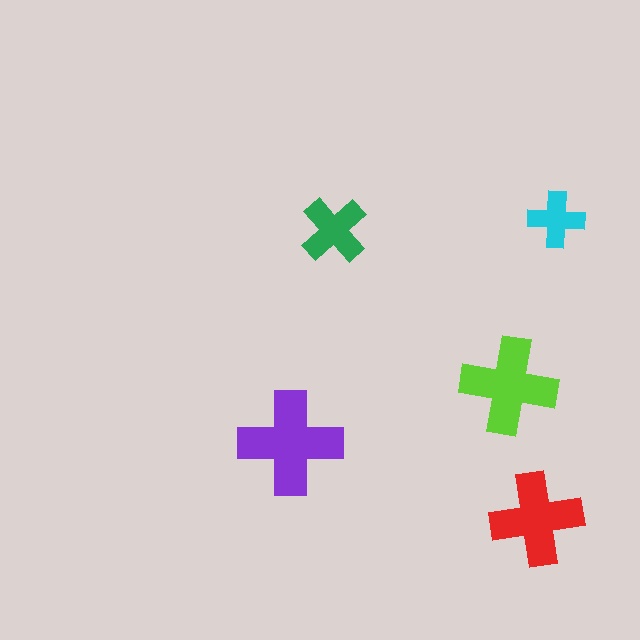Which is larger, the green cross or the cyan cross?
The green one.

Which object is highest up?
The cyan cross is topmost.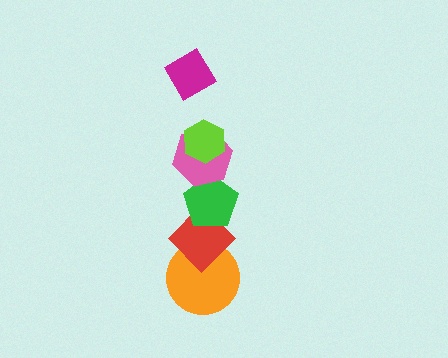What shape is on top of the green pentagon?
The pink hexagon is on top of the green pentagon.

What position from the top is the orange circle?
The orange circle is 6th from the top.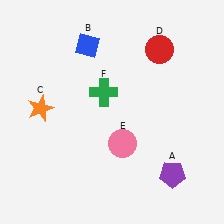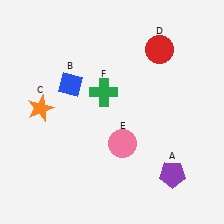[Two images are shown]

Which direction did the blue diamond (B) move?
The blue diamond (B) moved down.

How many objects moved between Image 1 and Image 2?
1 object moved between the two images.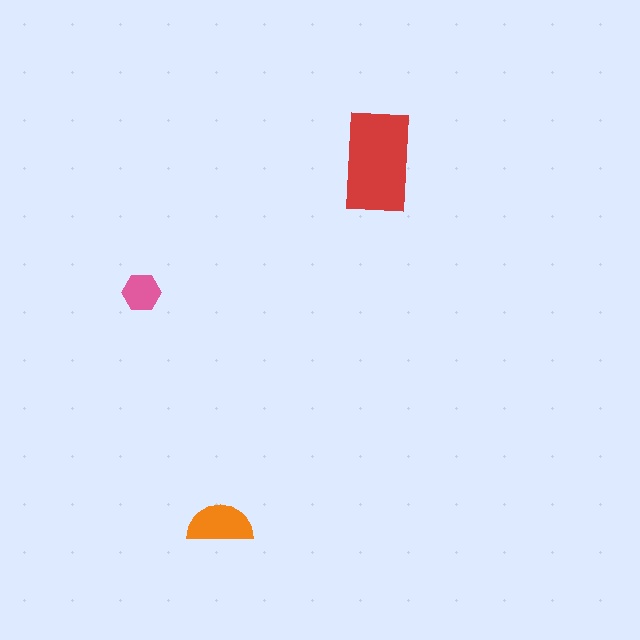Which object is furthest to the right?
The red rectangle is rightmost.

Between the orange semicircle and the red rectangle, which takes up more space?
The red rectangle.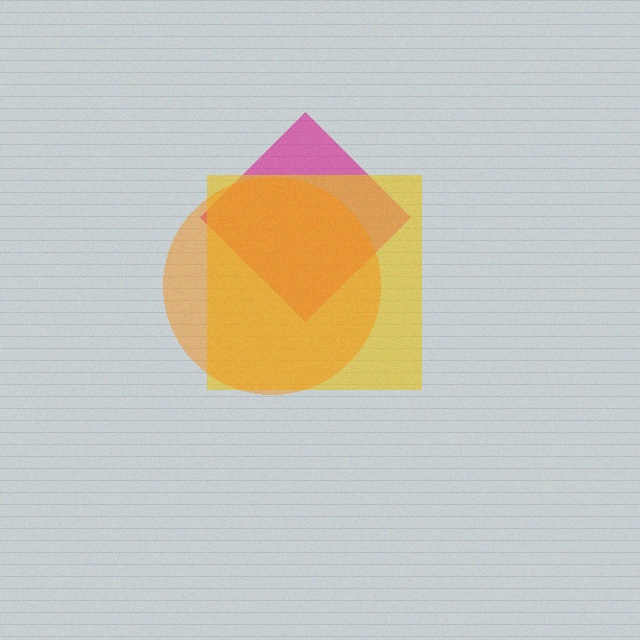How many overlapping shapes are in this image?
There are 3 overlapping shapes in the image.